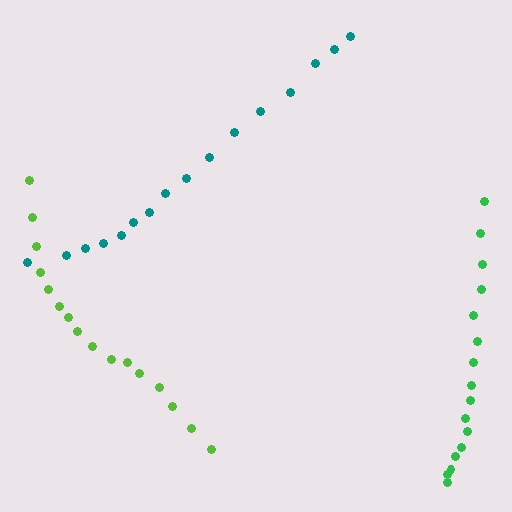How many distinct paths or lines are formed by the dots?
There are 3 distinct paths.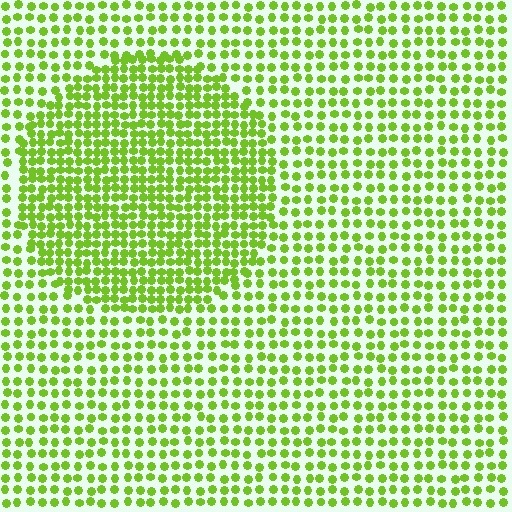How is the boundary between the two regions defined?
The boundary is defined by a change in element density (approximately 1.7x ratio). All elements are the same color, size, and shape.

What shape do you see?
I see a circle.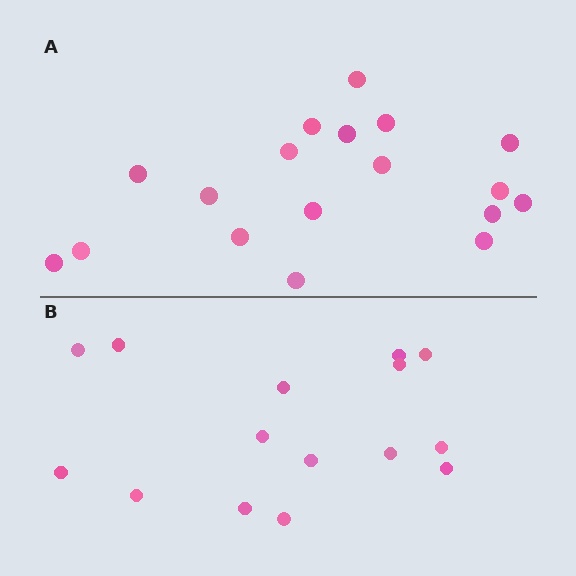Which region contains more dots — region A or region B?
Region A (the top region) has more dots.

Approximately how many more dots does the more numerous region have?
Region A has just a few more — roughly 2 or 3 more dots than region B.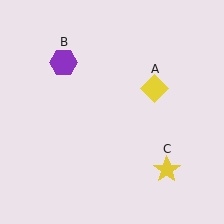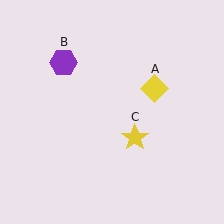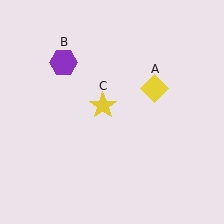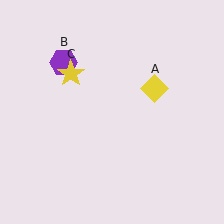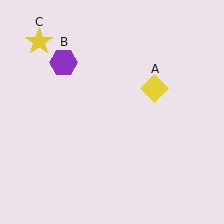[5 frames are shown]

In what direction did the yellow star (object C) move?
The yellow star (object C) moved up and to the left.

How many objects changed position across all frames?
1 object changed position: yellow star (object C).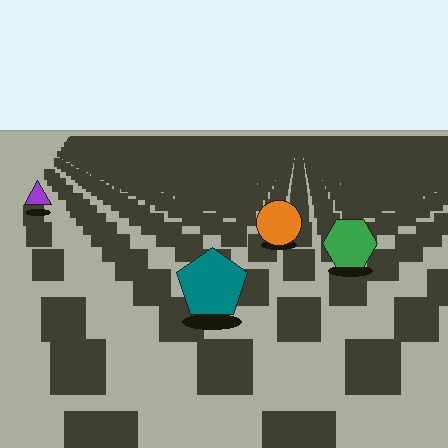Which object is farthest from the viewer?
The purple triangle is farthest from the viewer. It appears smaller and the ground texture around it is denser.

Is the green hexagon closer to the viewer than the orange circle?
Yes. The green hexagon is closer — you can tell from the texture gradient: the ground texture is coarser near it.